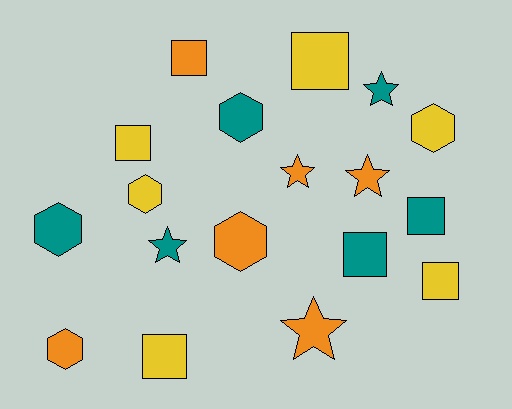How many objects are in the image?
There are 18 objects.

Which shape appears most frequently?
Square, with 7 objects.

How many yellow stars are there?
There are no yellow stars.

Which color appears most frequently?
Yellow, with 6 objects.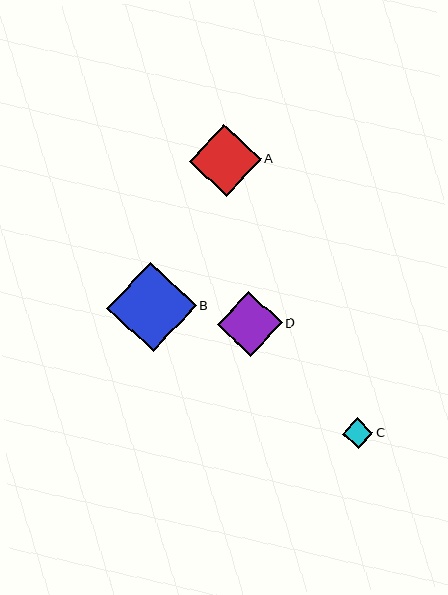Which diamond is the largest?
Diamond B is the largest with a size of approximately 89 pixels.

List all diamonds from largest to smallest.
From largest to smallest: B, A, D, C.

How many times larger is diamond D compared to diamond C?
Diamond D is approximately 2.1 times the size of diamond C.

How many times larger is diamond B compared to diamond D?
Diamond B is approximately 1.4 times the size of diamond D.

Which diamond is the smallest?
Diamond C is the smallest with a size of approximately 31 pixels.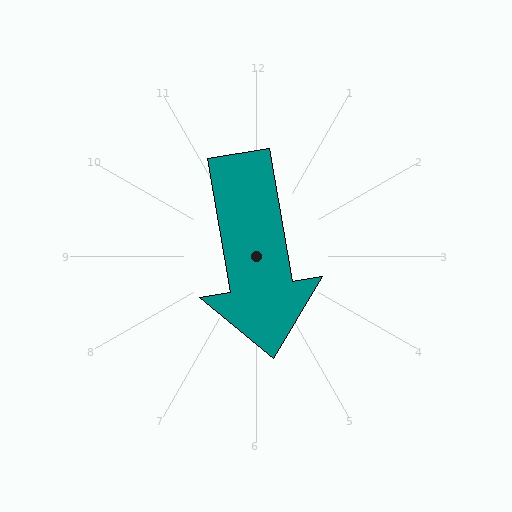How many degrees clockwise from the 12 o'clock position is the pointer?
Approximately 170 degrees.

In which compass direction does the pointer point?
South.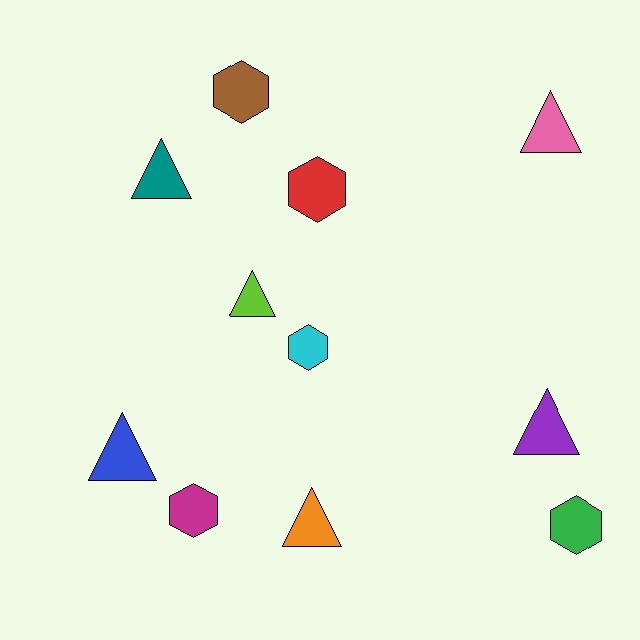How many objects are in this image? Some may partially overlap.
There are 11 objects.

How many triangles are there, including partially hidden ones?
There are 6 triangles.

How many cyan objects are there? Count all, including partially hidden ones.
There is 1 cyan object.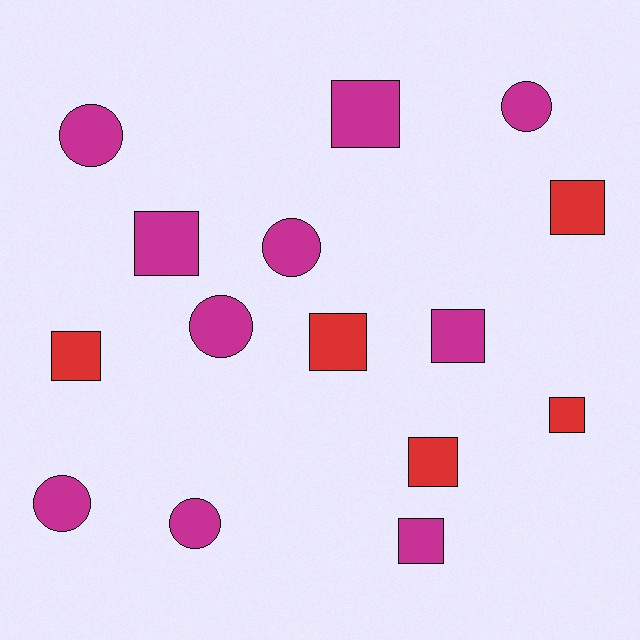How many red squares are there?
There are 5 red squares.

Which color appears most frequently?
Magenta, with 10 objects.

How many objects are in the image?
There are 15 objects.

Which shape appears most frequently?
Square, with 9 objects.